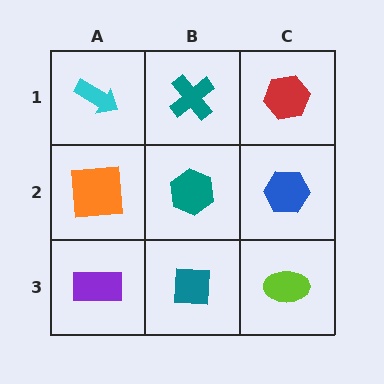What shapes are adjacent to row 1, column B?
A teal hexagon (row 2, column B), a cyan arrow (row 1, column A), a red hexagon (row 1, column C).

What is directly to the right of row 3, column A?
A teal square.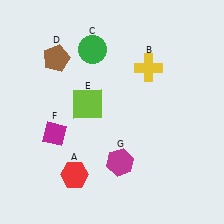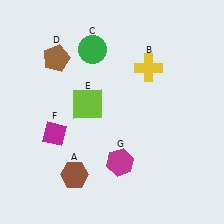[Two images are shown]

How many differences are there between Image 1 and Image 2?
There is 1 difference between the two images.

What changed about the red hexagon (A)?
In Image 1, A is red. In Image 2, it changed to brown.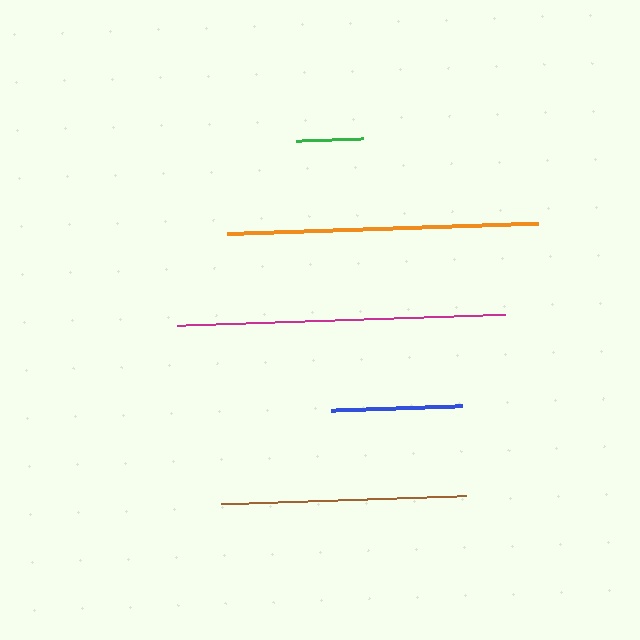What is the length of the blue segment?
The blue segment is approximately 131 pixels long.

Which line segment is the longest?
The magenta line is the longest at approximately 327 pixels.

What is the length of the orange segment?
The orange segment is approximately 311 pixels long.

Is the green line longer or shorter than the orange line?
The orange line is longer than the green line.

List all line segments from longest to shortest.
From longest to shortest: magenta, orange, brown, blue, green.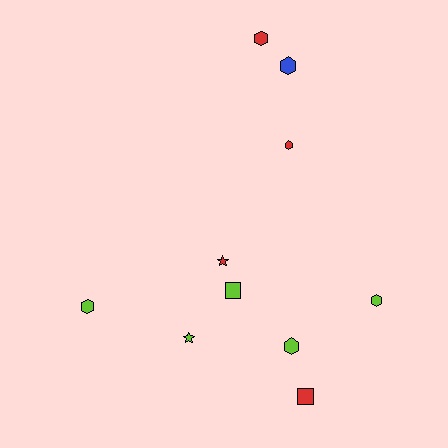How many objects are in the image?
There are 10 objects.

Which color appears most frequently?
Lime, with 5 objects.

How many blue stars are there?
There are no blue stars.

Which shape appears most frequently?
Hexagon, with 6 objects.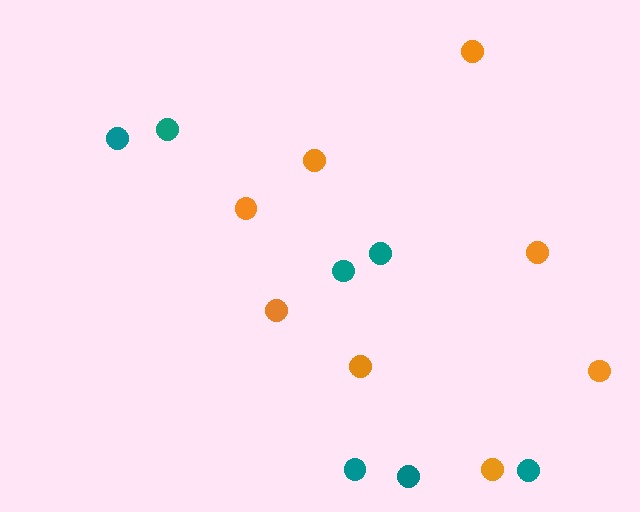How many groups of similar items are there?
There are 2 groups: one group of teal circles (7) and one group of orange circles (8).